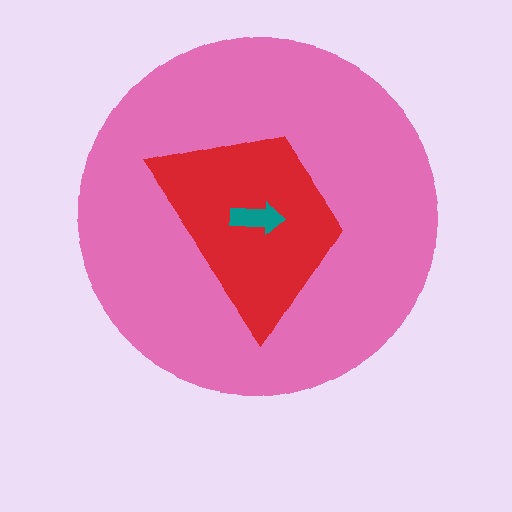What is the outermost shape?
The pink circle.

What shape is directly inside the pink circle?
The red trapezoid.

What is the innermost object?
The teal arrow.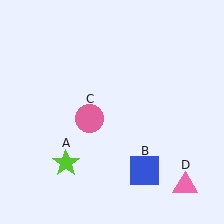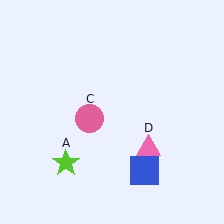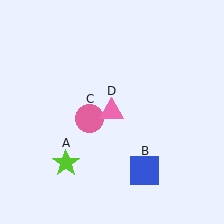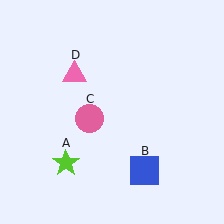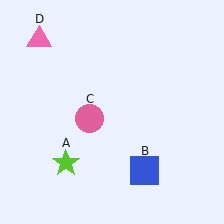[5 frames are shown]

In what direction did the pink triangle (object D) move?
The pink triangle (object D) moved up and to the left.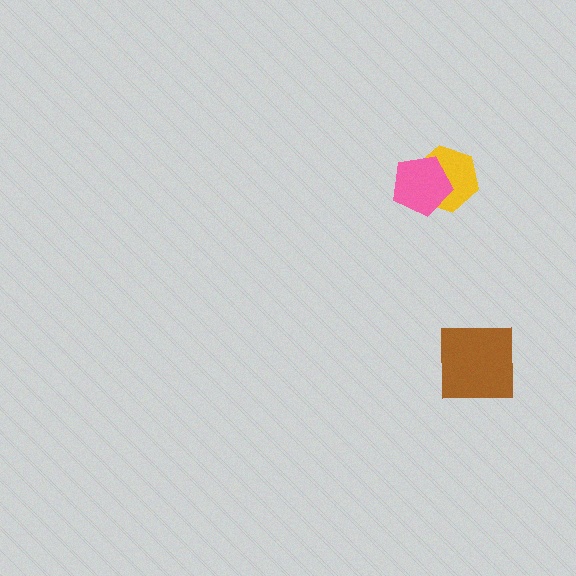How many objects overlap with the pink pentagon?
1 object overlaps with the pink pentagon.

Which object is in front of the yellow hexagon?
The pink pentagon is in front of the yellow hexagon.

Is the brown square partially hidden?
No, no other shape covers it.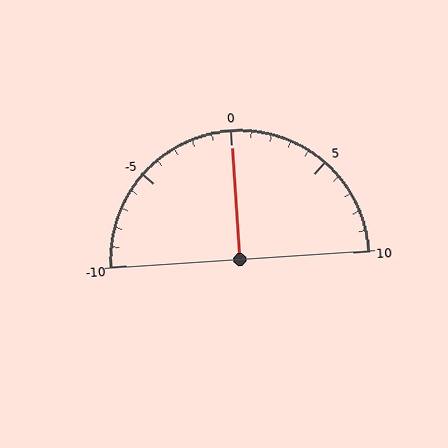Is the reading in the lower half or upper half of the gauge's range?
The reading is in the upper half of the range (-10 to 10).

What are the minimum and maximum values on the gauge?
The gauge ranges from -10 to 10.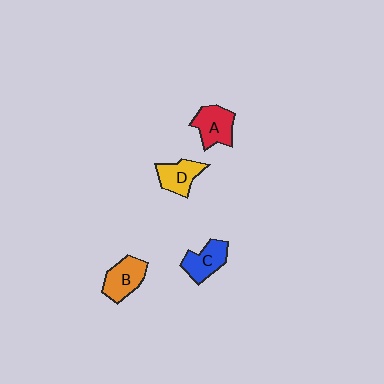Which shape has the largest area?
Shape A (red).